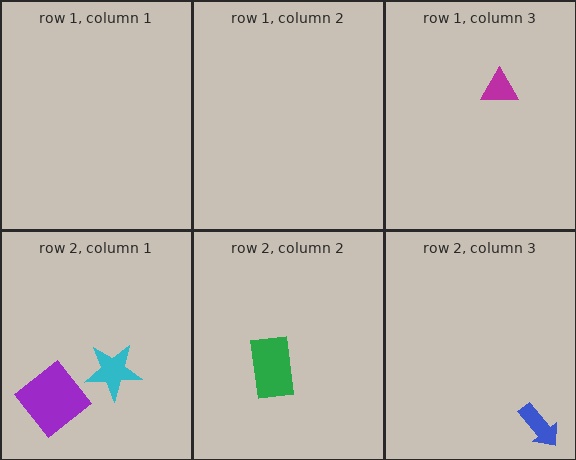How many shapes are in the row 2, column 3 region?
1.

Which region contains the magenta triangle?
The row 1, column 3 region.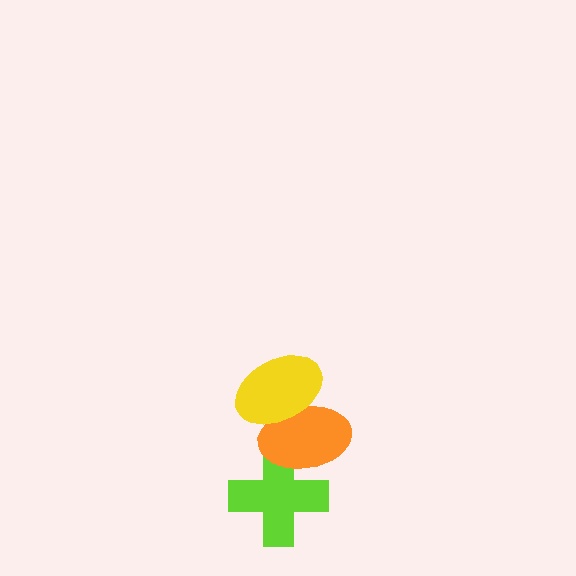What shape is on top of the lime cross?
The orange ellipse is on top of the lime cross.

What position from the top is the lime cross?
The lime cross is 3rd from the top.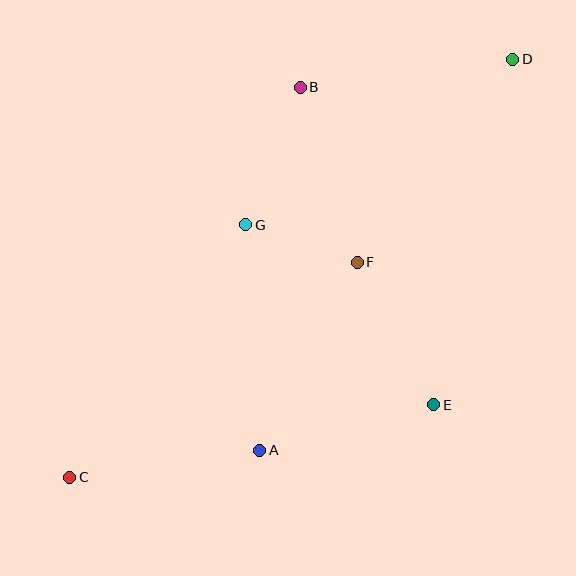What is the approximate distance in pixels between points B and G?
The distance between B and G is approximately 148 pixels.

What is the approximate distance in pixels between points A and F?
The distance between A and F is approximately 212 pixels.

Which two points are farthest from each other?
Points C and D are farthest from each other.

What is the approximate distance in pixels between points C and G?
The distance between C and G is approximately 308 pixels.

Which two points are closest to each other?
Points F and G are closest to each other.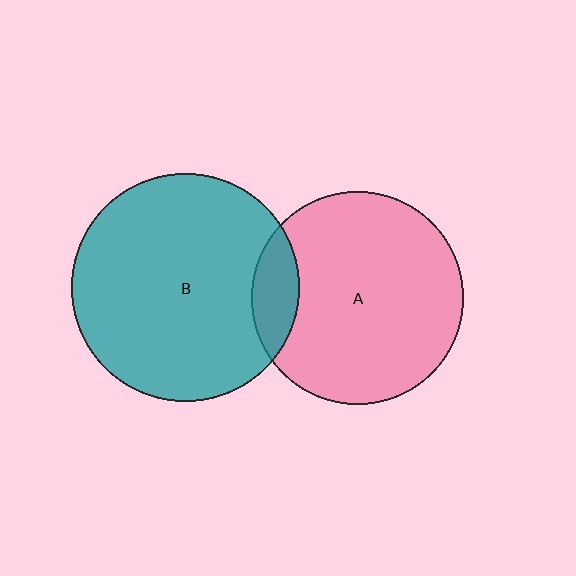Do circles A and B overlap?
Yes.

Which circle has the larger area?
Circle B (teal).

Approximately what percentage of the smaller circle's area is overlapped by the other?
Approximately 15%.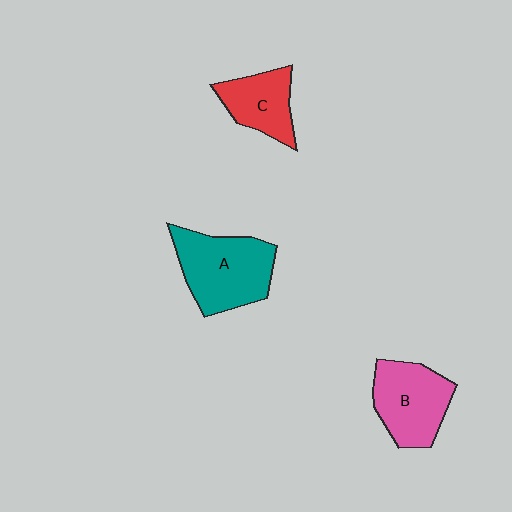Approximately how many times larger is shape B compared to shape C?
Approximately 1.3 times.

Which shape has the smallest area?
Shape C (red).